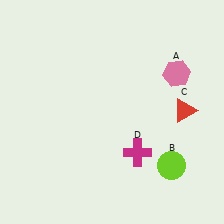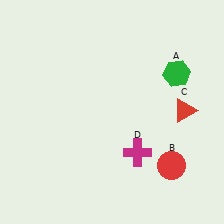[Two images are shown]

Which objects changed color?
A changed from pink to green. B changed from lime to red.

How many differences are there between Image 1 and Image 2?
There are 2 differences between the two images.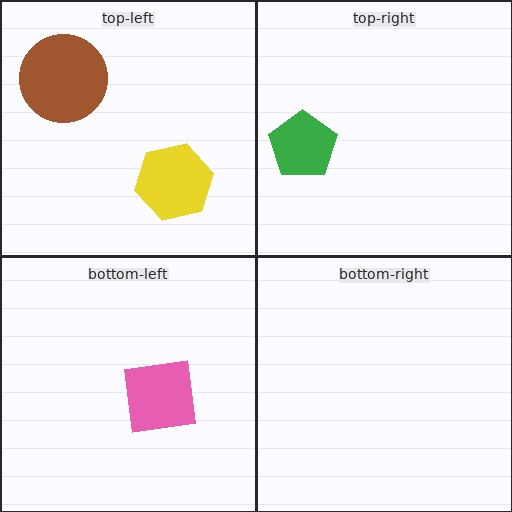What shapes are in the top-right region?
The green pentagon.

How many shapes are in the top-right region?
1.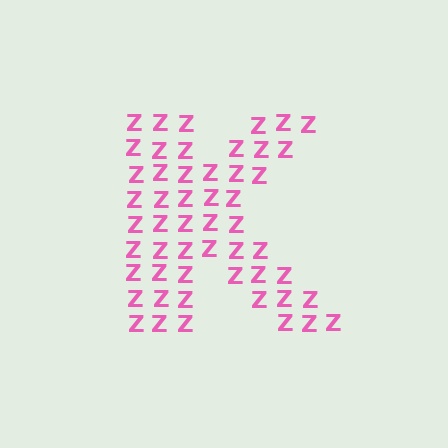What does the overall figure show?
The overall figure shows the letter K.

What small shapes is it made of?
It is made of small letter Z's.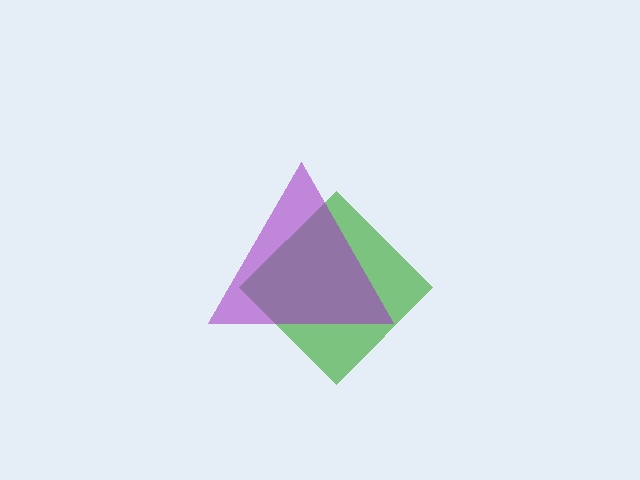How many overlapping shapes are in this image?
There are 2 overlapping shapes in the image.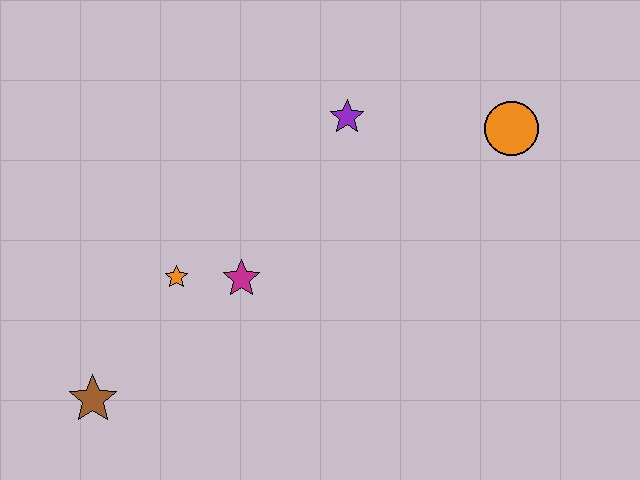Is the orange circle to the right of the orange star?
Yes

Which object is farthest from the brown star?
The orange circle is farthest from the brown star.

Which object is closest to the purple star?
The orange circle is closest to the purple star.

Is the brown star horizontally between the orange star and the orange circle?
No